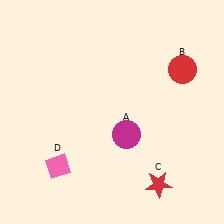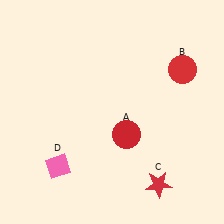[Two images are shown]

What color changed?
The circle (A) changed from magenta in Image 1 to red in Image 2.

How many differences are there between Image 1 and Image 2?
There is 1 difference between the two images.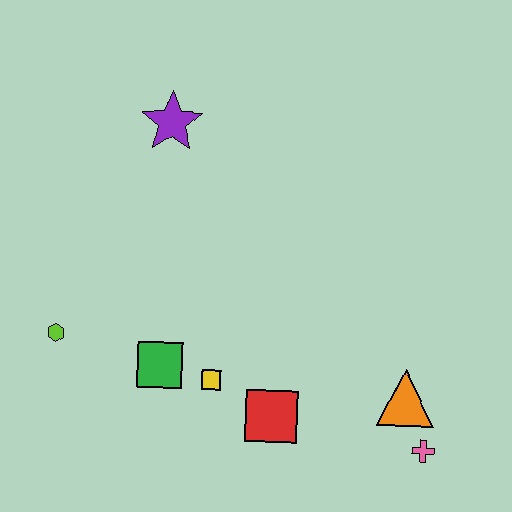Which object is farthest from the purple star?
The pink cross is farthest from the purple star.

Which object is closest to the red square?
The yellow square is closest to the red square.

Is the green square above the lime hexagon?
No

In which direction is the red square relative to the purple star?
The red square is below the purple star.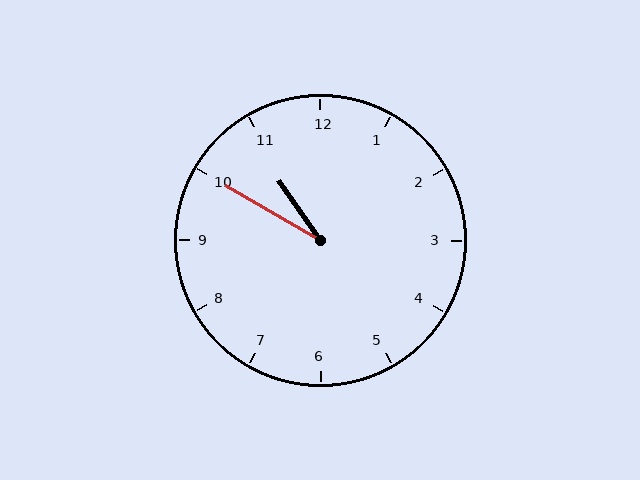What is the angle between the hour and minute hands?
Approximately 25 degrees.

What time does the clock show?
10:50.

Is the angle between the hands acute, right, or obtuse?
It is acute.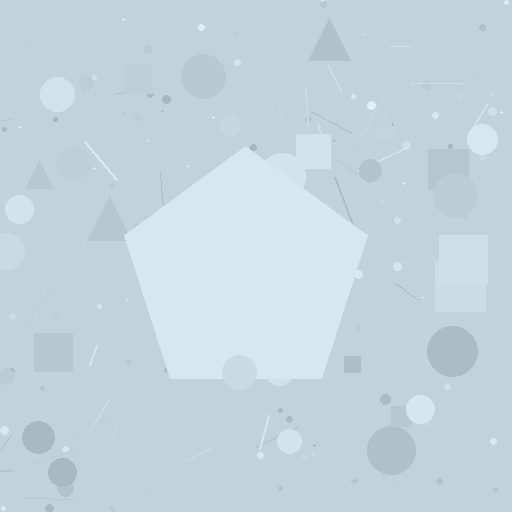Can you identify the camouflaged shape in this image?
The camouflaged shape is a pentagon.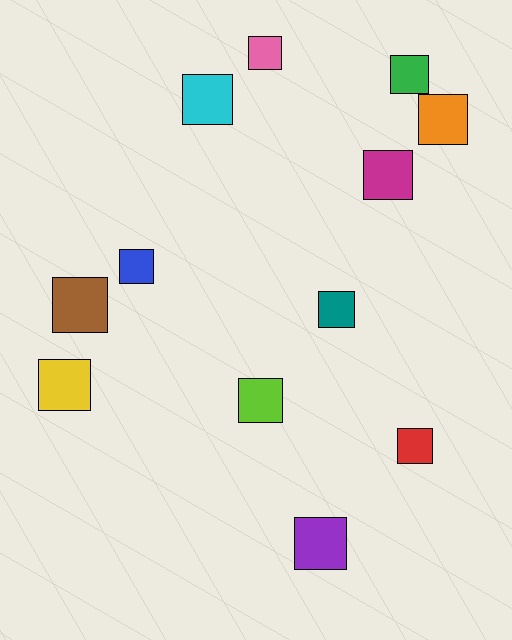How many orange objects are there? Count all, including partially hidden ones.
There is 1 orange object.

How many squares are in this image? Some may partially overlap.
There are 12 squares.